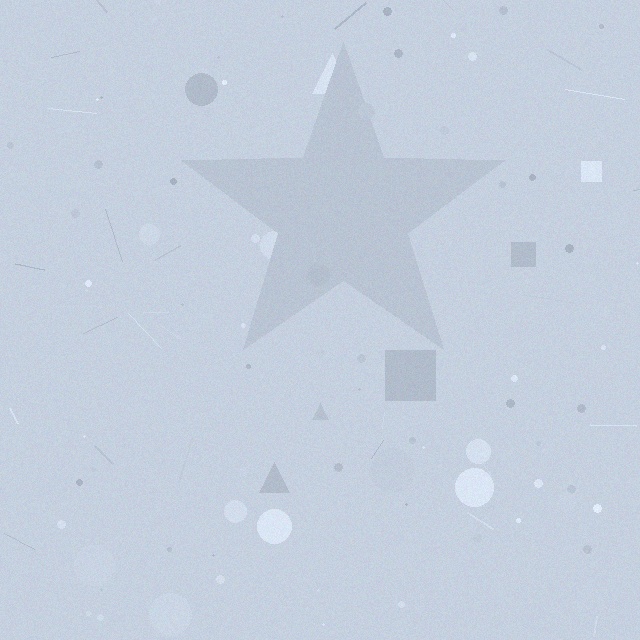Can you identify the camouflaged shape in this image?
The camouflaged shape is a star.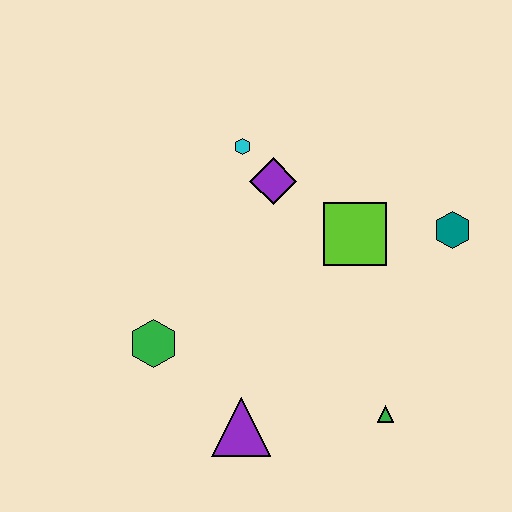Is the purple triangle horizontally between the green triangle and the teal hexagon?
No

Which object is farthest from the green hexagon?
The teal hexagon is farthest from the green hexagon.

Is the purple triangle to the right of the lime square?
No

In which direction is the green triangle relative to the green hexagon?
The green triangle is to the right of the green hexagon.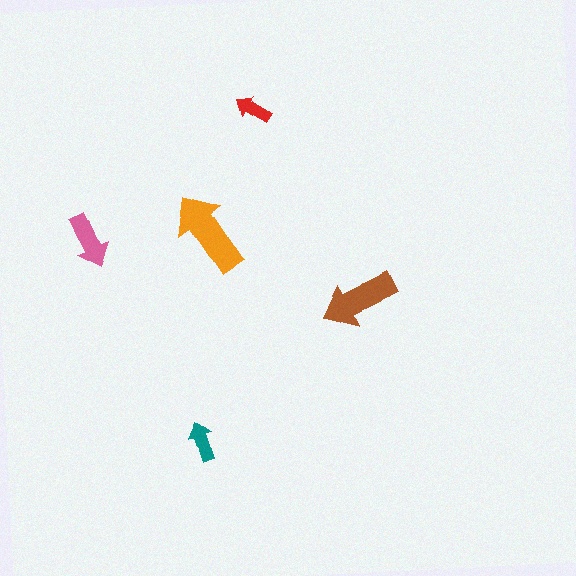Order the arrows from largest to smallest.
the orange one, the brown one, the pink one, the teal one, the red one.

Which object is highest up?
The red arrow is topmost.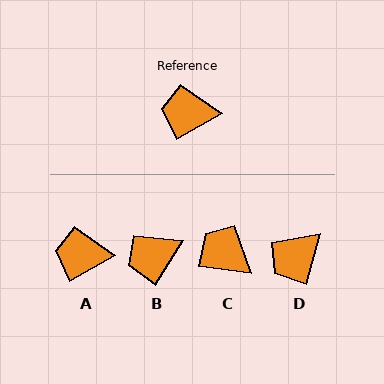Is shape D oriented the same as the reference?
No, it is off by about 45 degrees.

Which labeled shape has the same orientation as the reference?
A.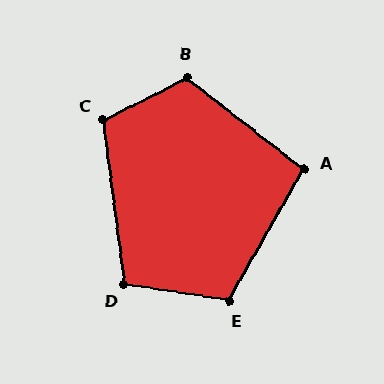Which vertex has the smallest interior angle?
A, at approximately 98 degrees.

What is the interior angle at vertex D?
Approximately 106 degrees (obtuse).